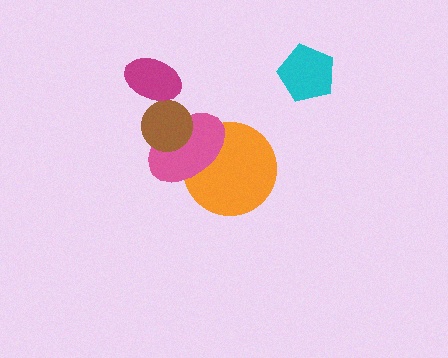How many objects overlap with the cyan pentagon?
0 objects overlap with the cyan pentagon.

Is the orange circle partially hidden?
Yes, it is partially covered by another shape.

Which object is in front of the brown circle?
The magenta ellipse is in front of the brown circle.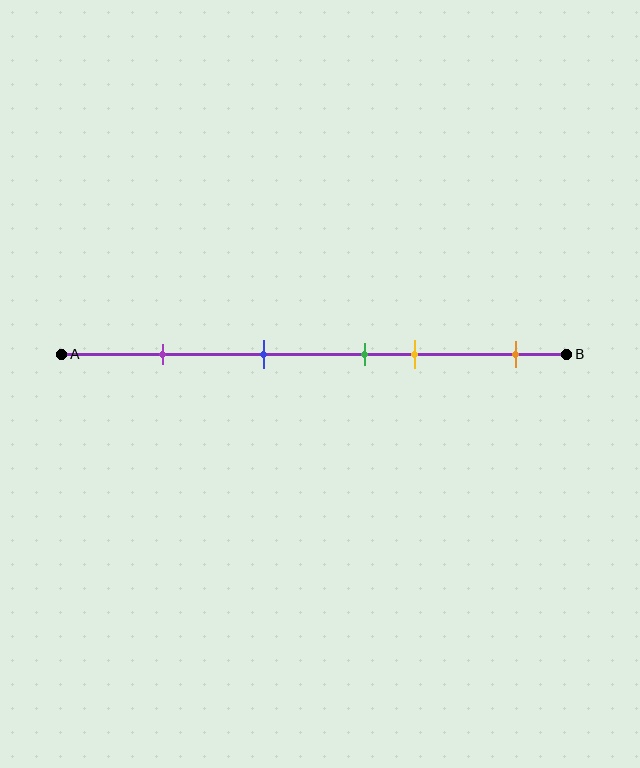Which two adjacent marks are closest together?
The green and yellow marks are the closest adjacent pair.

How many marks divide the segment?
There are 5 marks dividing the segment.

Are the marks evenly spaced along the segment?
No, the marks are not evenly spaced.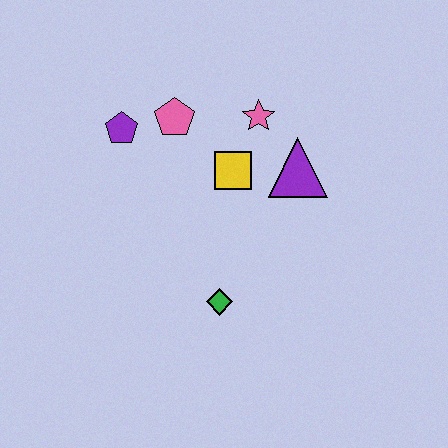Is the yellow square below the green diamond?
No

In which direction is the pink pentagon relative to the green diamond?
The pink pentagon is above the green diamond.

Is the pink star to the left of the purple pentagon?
No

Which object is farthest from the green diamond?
The purple pentagon is farthest from the green diamond.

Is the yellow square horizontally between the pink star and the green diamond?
Yes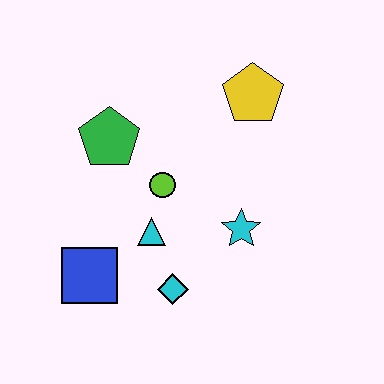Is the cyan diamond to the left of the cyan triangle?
No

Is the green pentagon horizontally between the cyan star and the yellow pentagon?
No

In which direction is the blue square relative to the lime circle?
The blue square is below the lime circle.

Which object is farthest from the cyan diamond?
The yellow pentagon is farthest from the cyan diamond.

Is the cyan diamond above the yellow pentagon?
No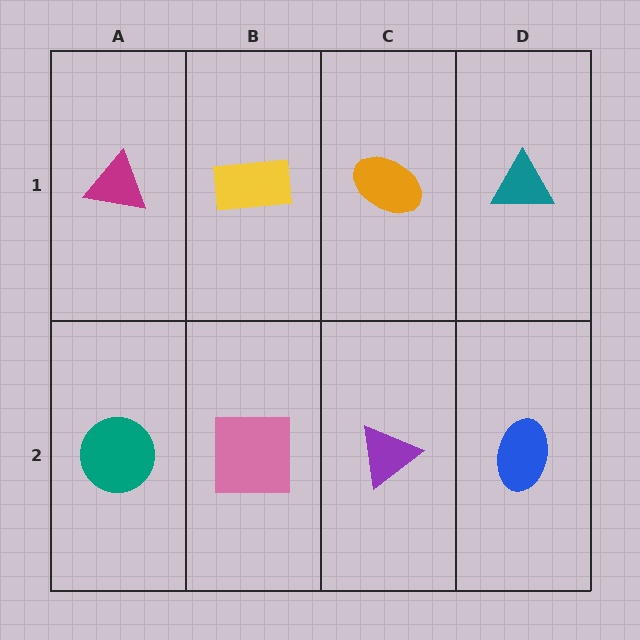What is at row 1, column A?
A magenta triangle.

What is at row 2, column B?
A pink square.